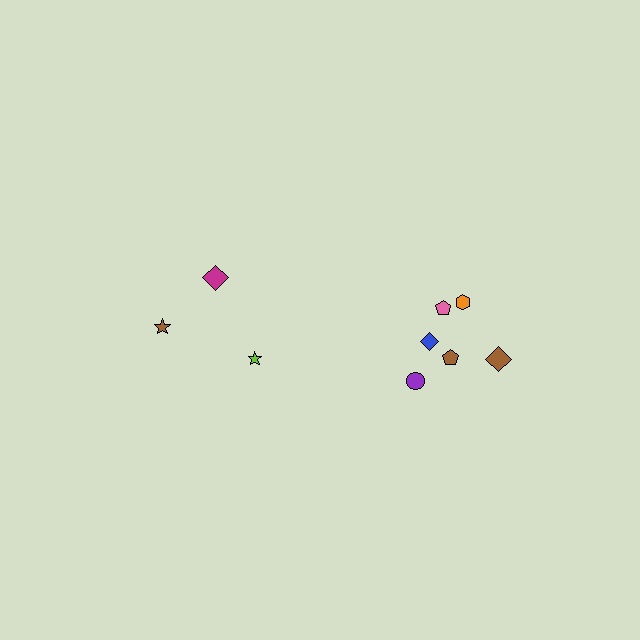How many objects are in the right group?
There are 6 objects.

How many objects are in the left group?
There are 3 objects.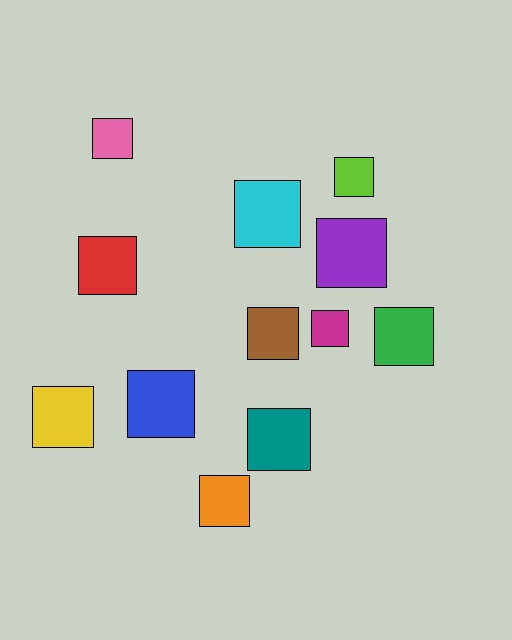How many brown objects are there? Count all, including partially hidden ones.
There is 1 brown object.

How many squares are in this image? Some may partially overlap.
There are 12 squares.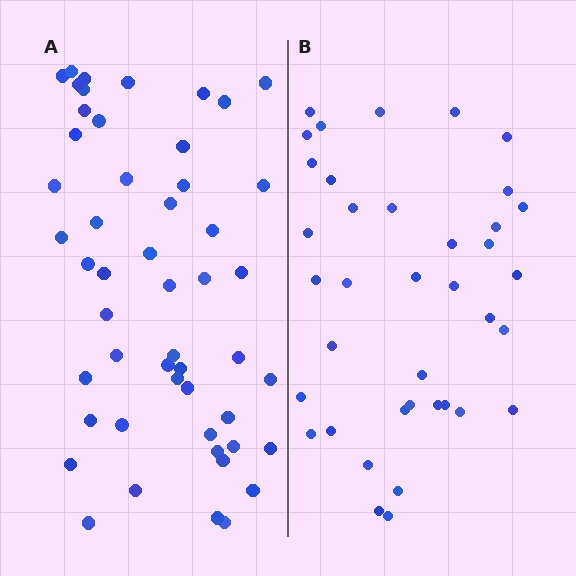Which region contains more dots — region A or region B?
Region A (the left region) has more dots.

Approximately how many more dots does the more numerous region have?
Region A has approximately 15 more dots than region B.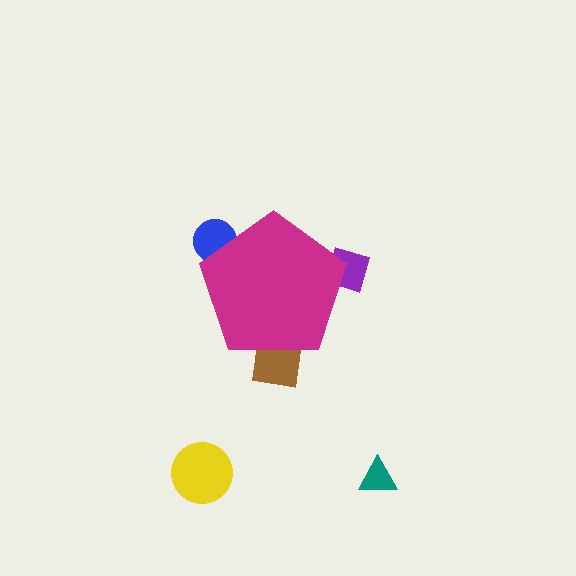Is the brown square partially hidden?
Yes, the brown square is partially hidden behind the magenta pentagon.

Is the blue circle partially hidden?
Yes, the blue circle is partially hidden behind the magenta pentagon.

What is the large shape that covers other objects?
A magenta pentagon.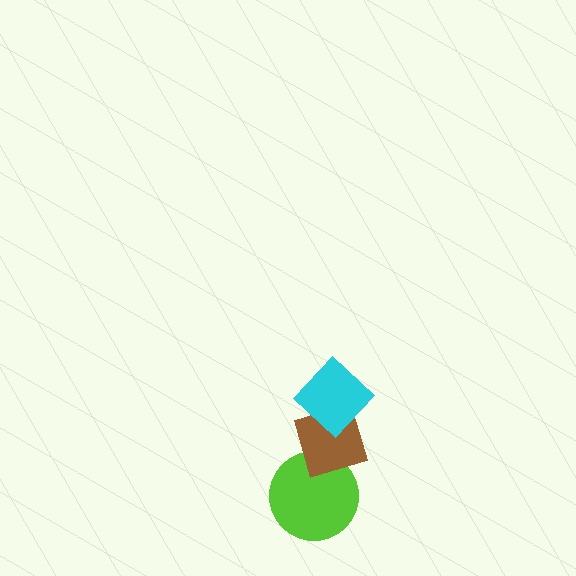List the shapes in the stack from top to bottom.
From top to bottom: the cyan diamond, the brown diamond, the lime circle.